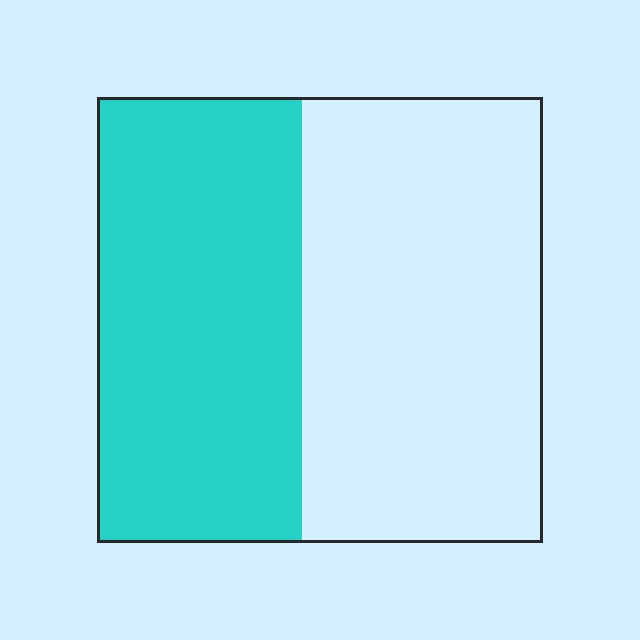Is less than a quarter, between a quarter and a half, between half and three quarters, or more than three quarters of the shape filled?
Between a quarter and a half.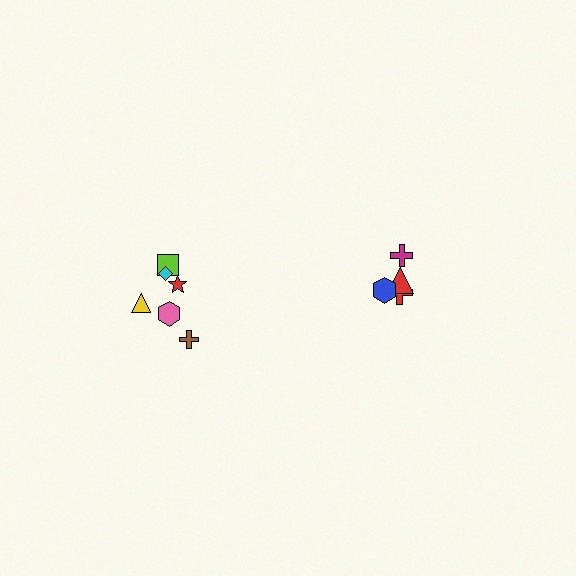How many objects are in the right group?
There are 4 objects.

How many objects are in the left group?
There are 6 objects.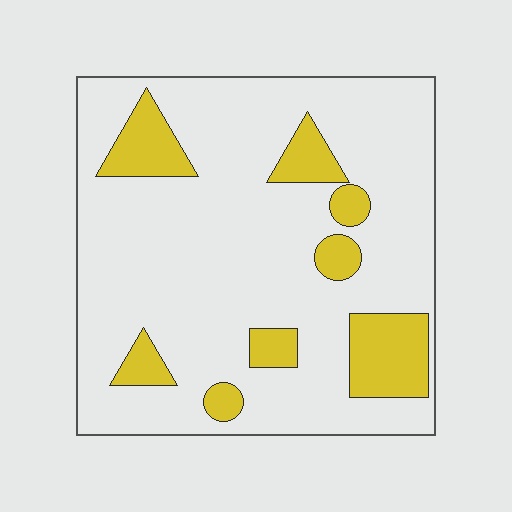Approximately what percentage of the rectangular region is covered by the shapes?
Approximately 20%.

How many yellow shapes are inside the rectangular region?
8.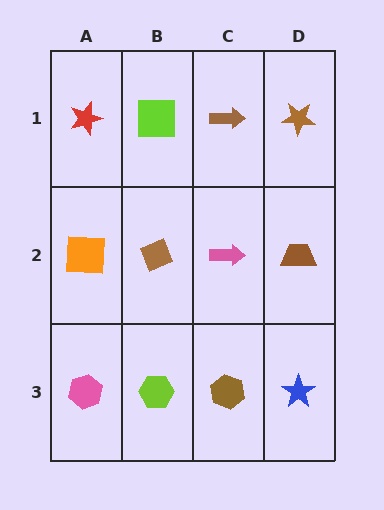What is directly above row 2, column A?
A red star.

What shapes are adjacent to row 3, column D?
A brown trapezoid (row 2, column D), a brown hexagon (row 3, column C).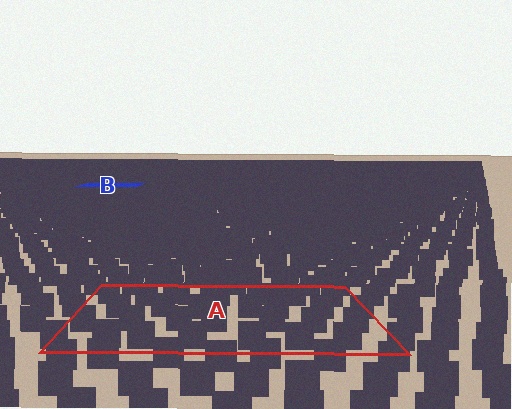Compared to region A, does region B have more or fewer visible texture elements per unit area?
Region B has more texture elements per unit area — they are packed more densely because it is farther away.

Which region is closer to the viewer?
Region A is closer. The texture elements there are larger and more spread out.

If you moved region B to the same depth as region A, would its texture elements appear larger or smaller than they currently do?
They would appear larger. At a closer depth, the same texture elements are projected at a bigger on-screen size.